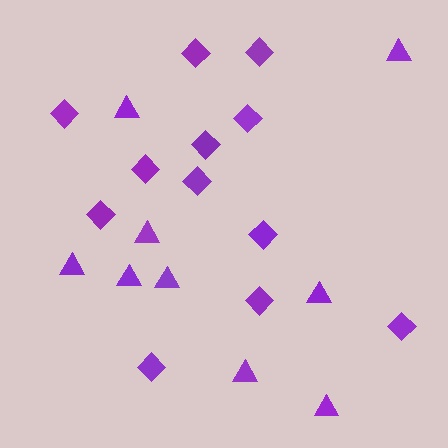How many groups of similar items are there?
There are 2 groups: one group of triangles (9) and one group of diamonds (12).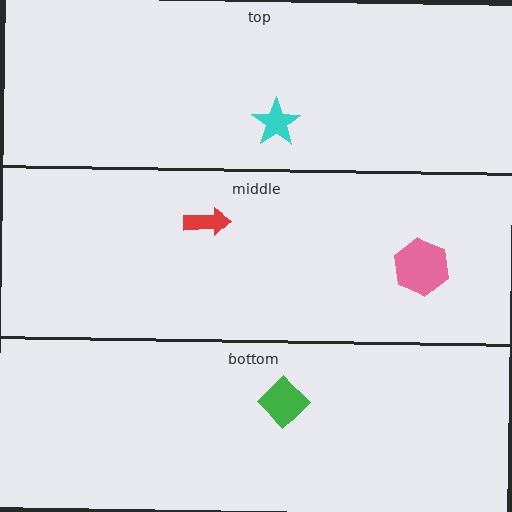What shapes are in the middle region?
The red arrow, the pink hexagon.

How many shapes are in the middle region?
2.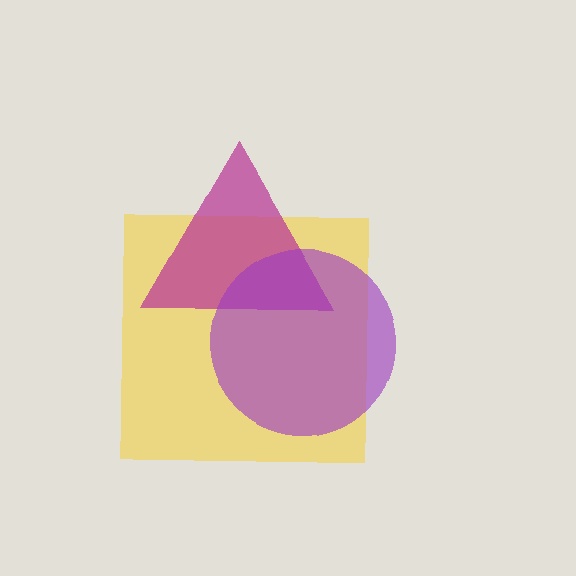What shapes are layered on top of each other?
The layered shapes are: a yellow square, a magenta triangle, a purple circle.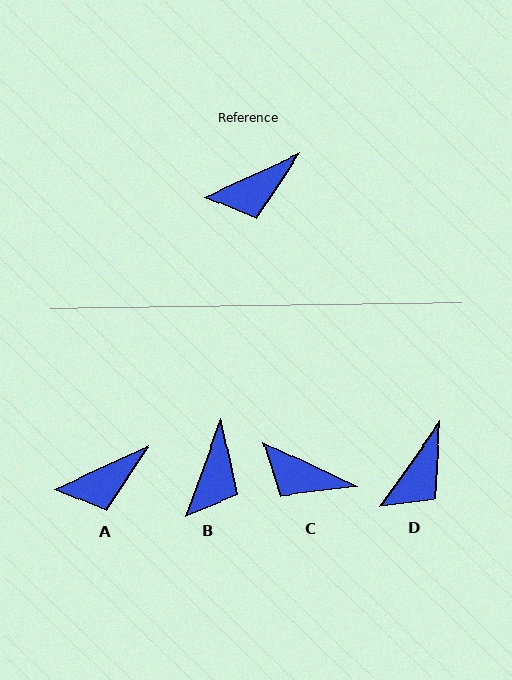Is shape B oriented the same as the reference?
No, it is off by about 46 degrees.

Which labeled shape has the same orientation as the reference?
A.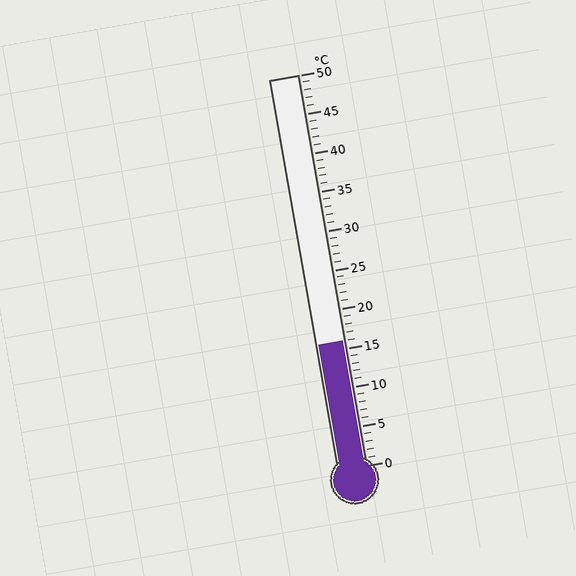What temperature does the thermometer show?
The thermometer shows approximately 16°C.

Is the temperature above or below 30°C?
The temperature is below 30°C.